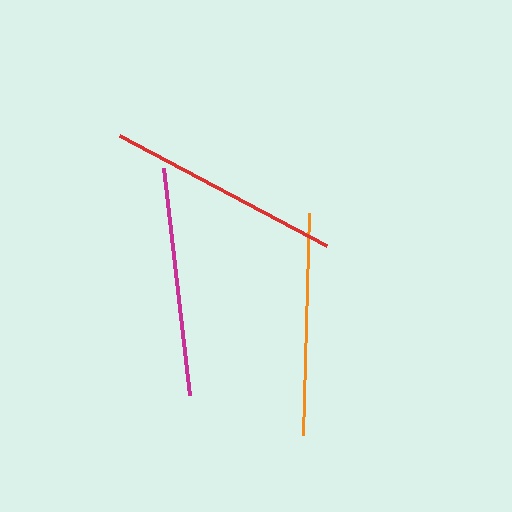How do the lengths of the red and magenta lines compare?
The red and magenta lines are approximately the same length.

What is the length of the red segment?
The red segment is approximately 235 pixels long.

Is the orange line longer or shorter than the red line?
The red line is longer than the orange line.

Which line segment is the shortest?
The orange line is the shortest at approximately 223 pixels.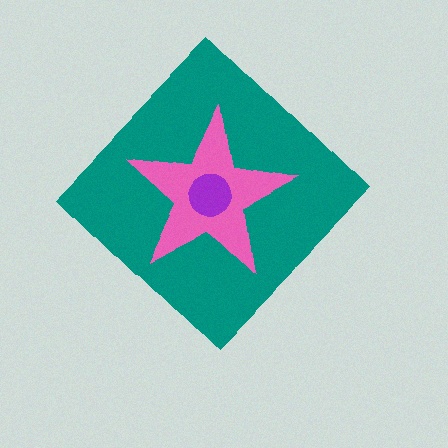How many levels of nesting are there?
3.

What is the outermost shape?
The teal diamond.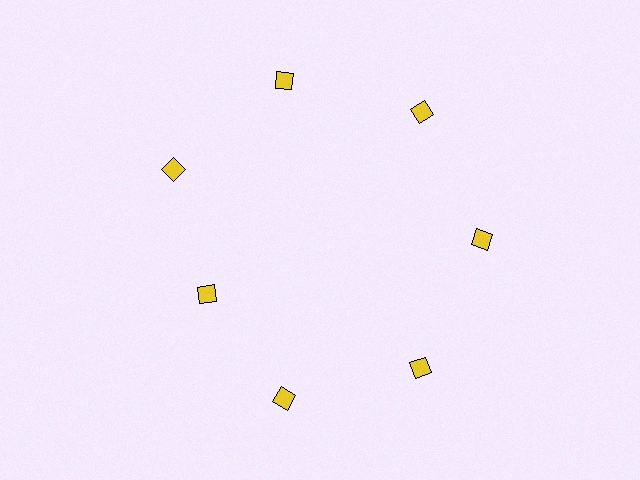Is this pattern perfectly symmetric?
No. The 7 yellow diamonds are arranged in a ring, but one element near the 8 o'clock position is pulled inward toward the center, breaking the 7-fold rotational symmetry.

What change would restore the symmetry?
The symmetry would be restored by moving it outward, back onto the ring so that all 7 diamonds sit at equal angles and equal distance from the center.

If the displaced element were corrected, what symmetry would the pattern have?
It would have 7-fold rotational symmetry — the pattern would map onto itself every 51 degrees.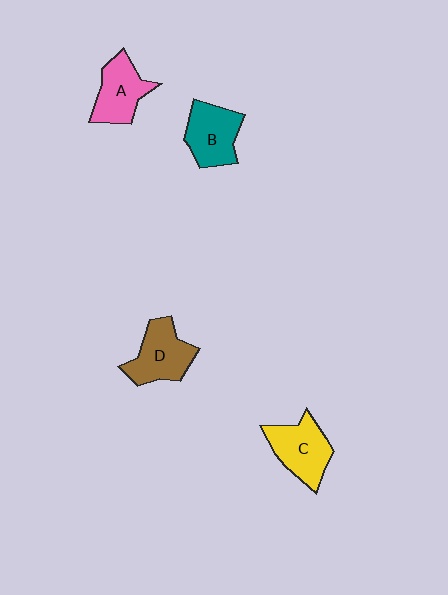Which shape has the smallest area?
Shape A (pink).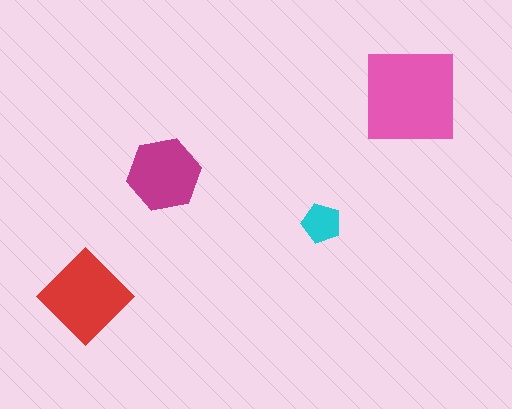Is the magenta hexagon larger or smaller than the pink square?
Smaller.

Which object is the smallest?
The cyan pentagon.